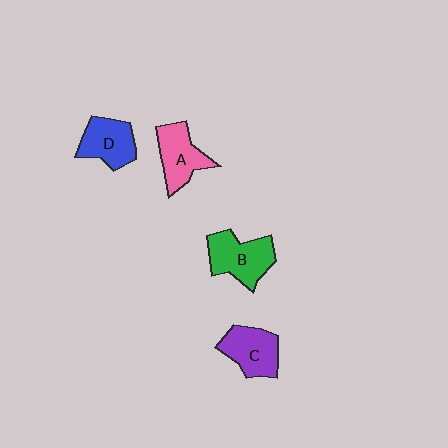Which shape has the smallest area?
Shape D (blue).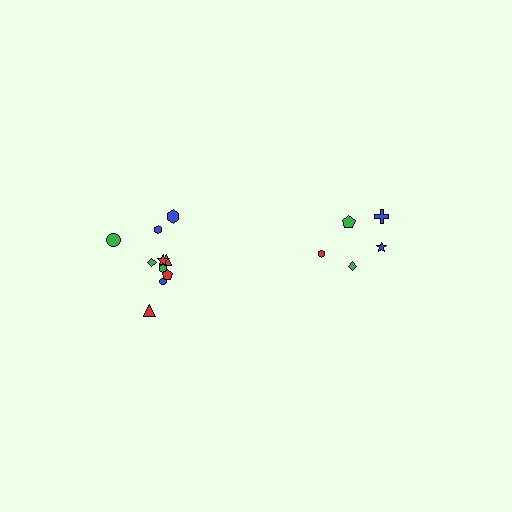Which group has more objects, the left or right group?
The left group.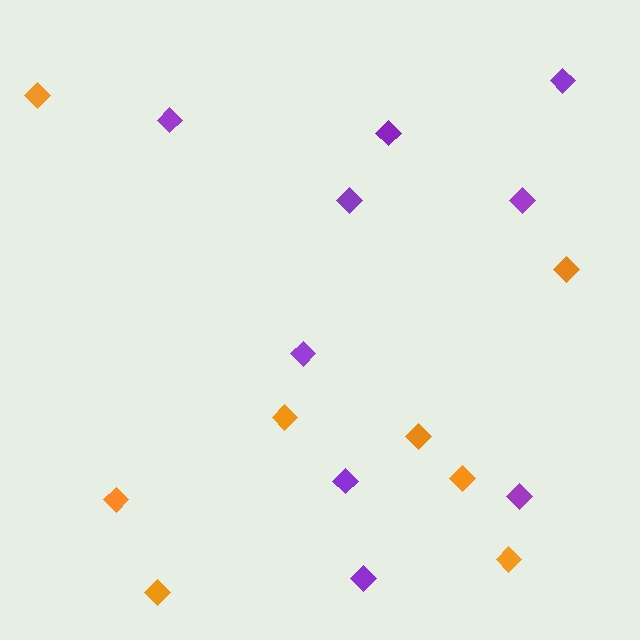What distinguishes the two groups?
There are 2 groups: one group of purple diamonds (9) and one group of orange diamonds (8).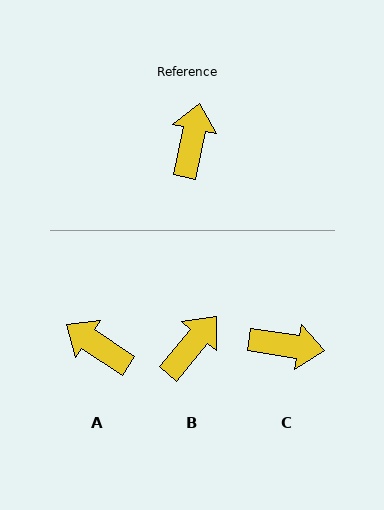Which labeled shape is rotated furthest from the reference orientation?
C, about 86 degrees away.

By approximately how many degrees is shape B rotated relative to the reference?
Approximately 28 degrees clockwise.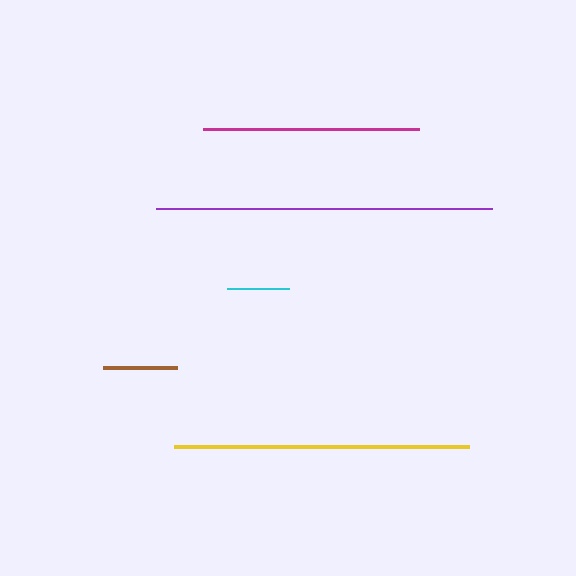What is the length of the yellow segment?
The yellow segment is approximately 295 pixels long.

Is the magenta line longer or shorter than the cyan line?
The magenta line is longer than the cyan line.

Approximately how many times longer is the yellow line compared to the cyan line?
The yellow line is approximately 4.8 times the length of the cyan line.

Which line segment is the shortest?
The cyan line is the shortest at approximately 62 pixels.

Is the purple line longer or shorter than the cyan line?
The purple line is longer than the cyan line.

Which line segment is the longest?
The purple line is the longest at approximately 336 pixels.